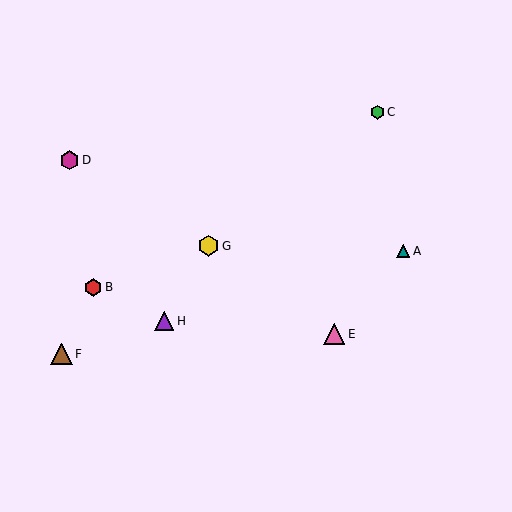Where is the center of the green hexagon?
The center of the green hexagon is at (377, 112).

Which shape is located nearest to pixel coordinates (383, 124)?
The green hexagon (labeled C) at (377, 112) is nearest to that location.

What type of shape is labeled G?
Shape G is a yellow hexagon.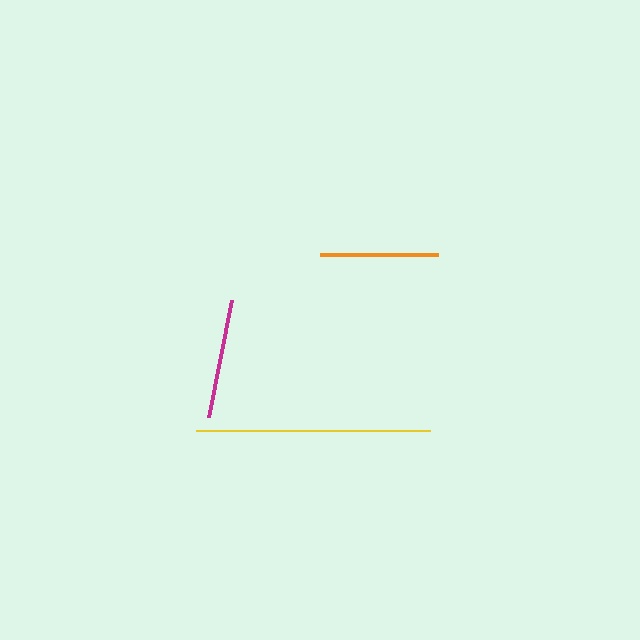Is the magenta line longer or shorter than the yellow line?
The yellow line is longer than the magenta line.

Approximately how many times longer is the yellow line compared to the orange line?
The yellow line is approximately 2.0 times the length of the orange line.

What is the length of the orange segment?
The orange segment is approximately 118 pixels long.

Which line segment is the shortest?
The orange line is the shortest at approximately 118 pixels.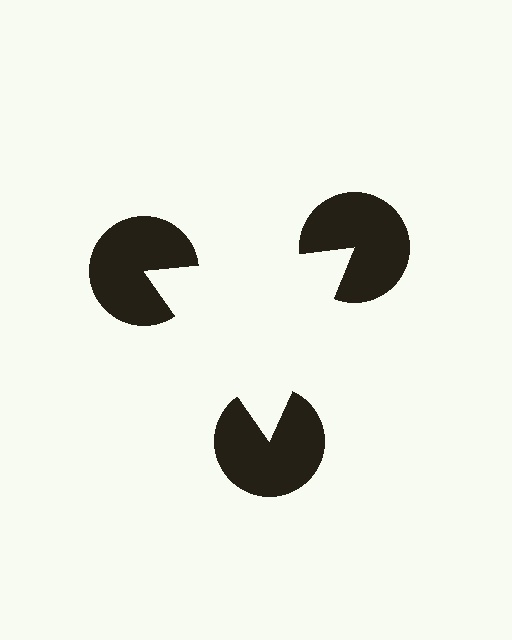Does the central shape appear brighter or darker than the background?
It typically appears slightly brighter than the background, even though no actual brightness change is drawn.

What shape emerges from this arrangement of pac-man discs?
An illusory triangle — its edges are inferred from the aligned wedge cuts in the pac-man discs, not physically drawn.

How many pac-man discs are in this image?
There are 3 — one at each vertex of the illusory triangle.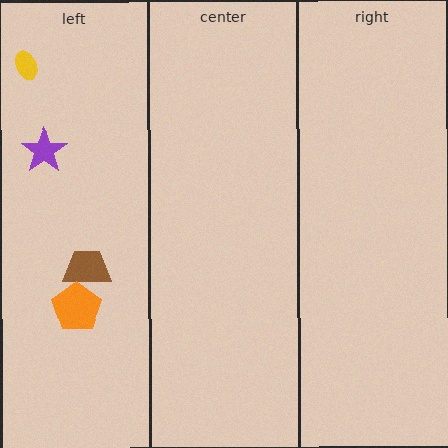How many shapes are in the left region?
4.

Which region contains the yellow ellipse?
The left region.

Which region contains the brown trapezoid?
The left region.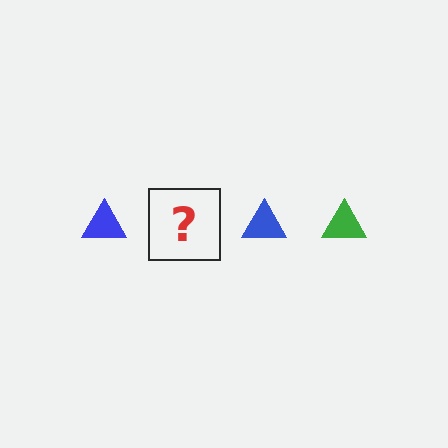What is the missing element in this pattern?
The missing element is a green triangle.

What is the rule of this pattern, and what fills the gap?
The rule is that the pattern cycles through blue, green triangles. The gap should be filled with a green triangle.